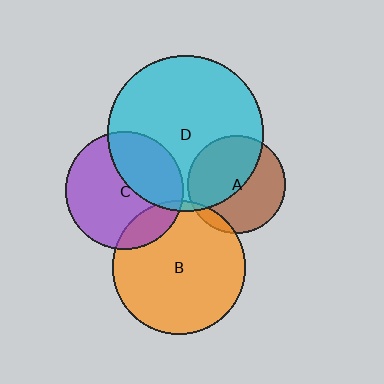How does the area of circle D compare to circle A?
Approximately 2.5 times.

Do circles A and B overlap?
Yes.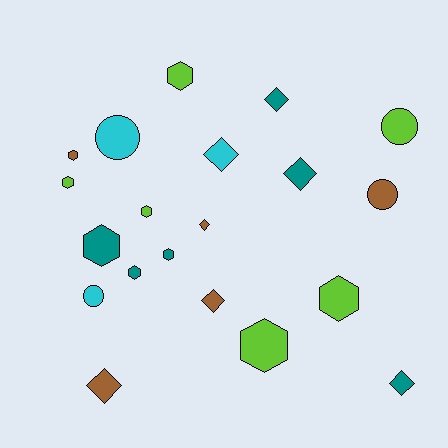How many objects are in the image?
There are 20 objects.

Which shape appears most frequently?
Hexagon, with 9 objects.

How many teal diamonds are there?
There are 3 teal diamonds.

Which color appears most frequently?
Teal, with 6 objects.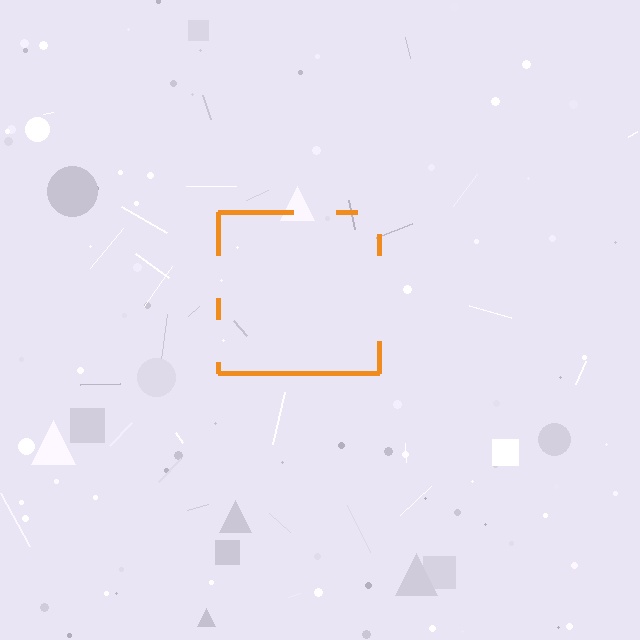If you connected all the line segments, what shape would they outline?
They would outline a square.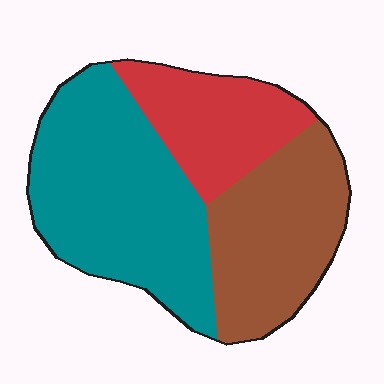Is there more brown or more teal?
Teal.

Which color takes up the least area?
Red, at roughly 25%.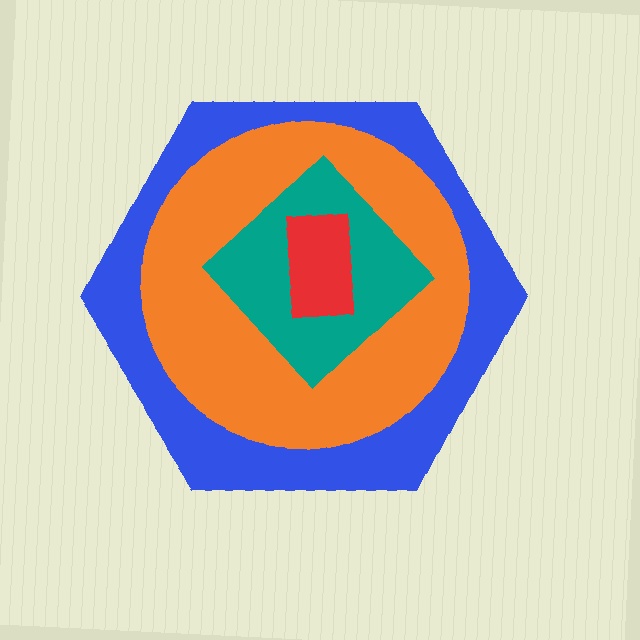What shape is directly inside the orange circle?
The teal diamond.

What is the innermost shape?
The red rectangle.